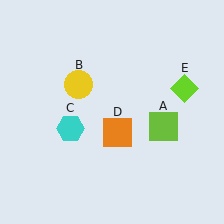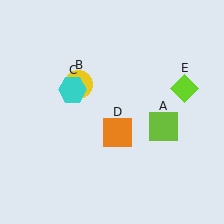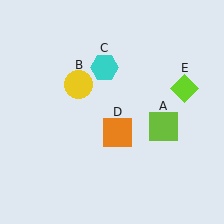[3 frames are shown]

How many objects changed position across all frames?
1 object changed position: cyan hexagon (object C).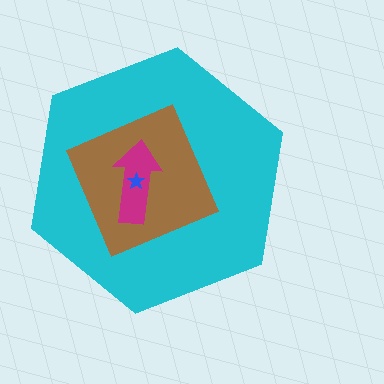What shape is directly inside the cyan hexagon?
The brown square.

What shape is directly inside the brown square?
The magenta arrow.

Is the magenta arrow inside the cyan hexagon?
Yes.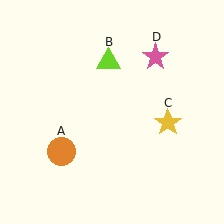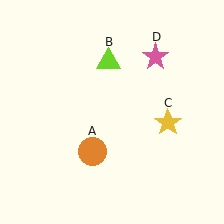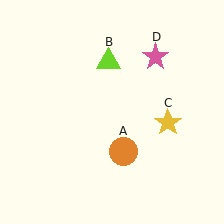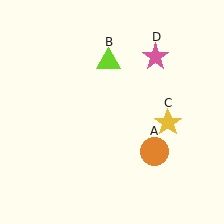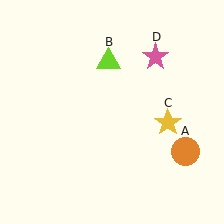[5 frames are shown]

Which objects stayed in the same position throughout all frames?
Lime triangle (object B) and yellow star (object C) and pink star (object D) remained stationary.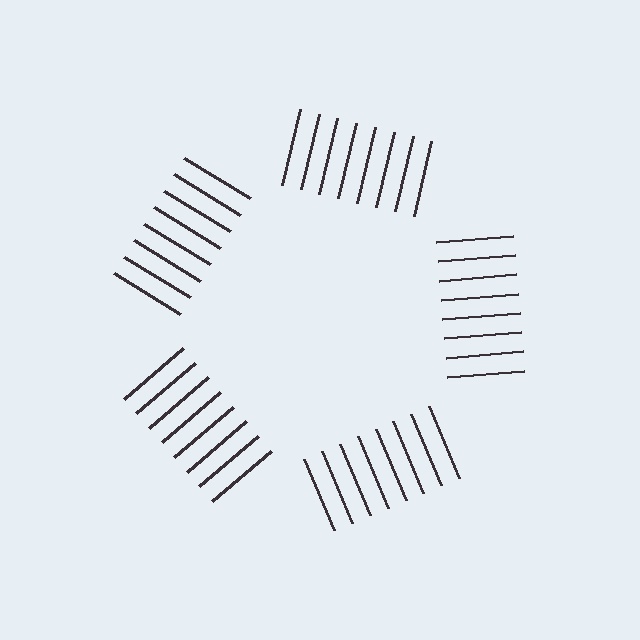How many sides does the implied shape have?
5 sides — the line-ends trace a pentagon.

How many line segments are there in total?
40 — 8 along each of the 5 edges.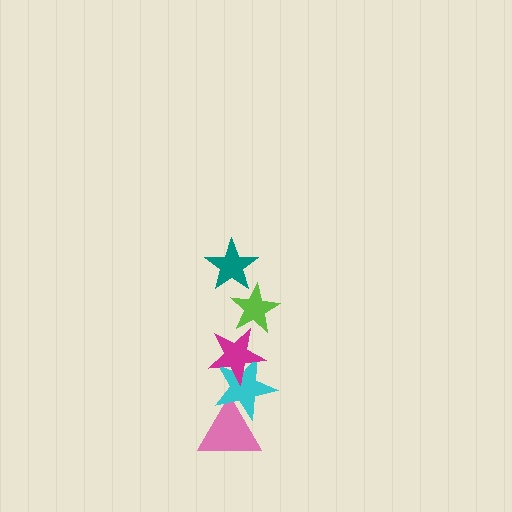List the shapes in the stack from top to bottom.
From top to bottom: the teal star, the lime star, the magenta star, the cyan star, the pink triangle.